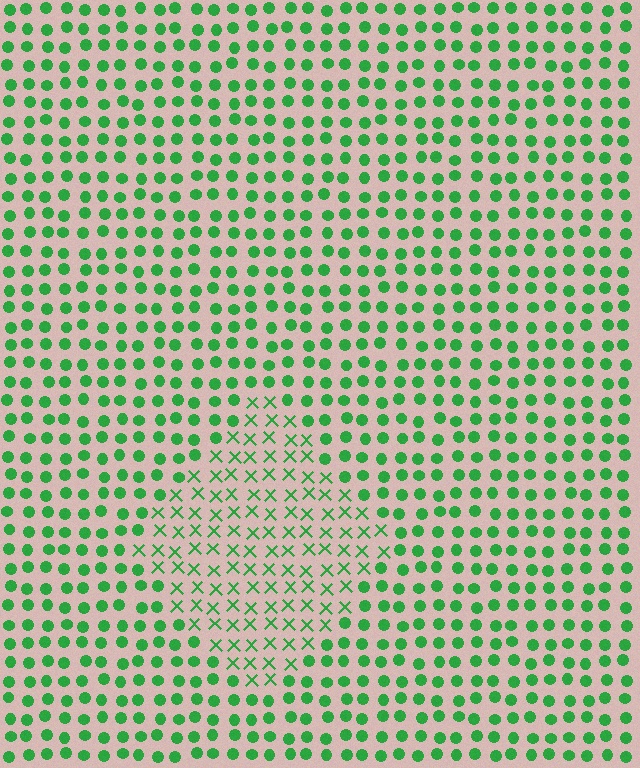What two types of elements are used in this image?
The image uses X marks inside the diamond region and circles outside it.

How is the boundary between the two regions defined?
The boundary is defined by a change in element shape: X marks inside vs. circles outside. All elements share the same color and spacing.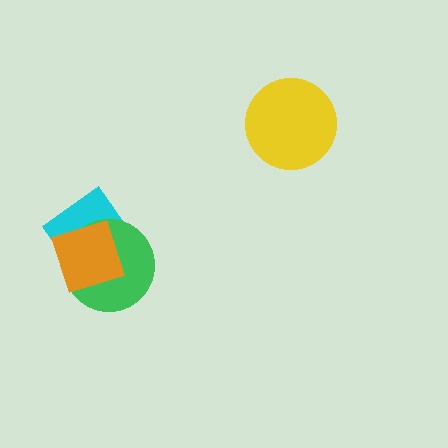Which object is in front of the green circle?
The orange square is in front of the green circle.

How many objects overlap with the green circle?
2 objects overlap with the green circle.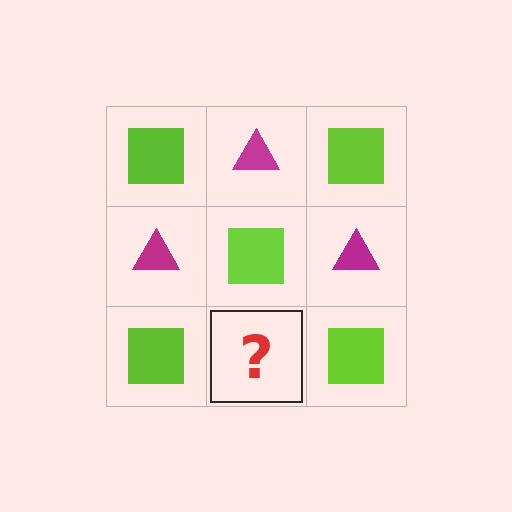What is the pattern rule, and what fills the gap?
The rule is that it alternates lime square and magenta triangle in a checkerboard pattern. The gap should be filled with a magenta triangle.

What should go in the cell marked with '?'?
The missing cell should contain a magenta triangle.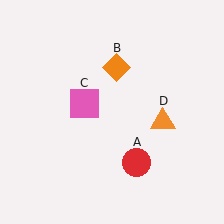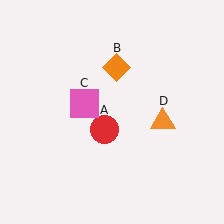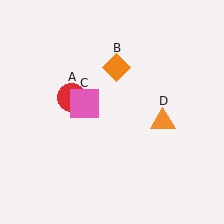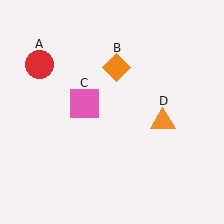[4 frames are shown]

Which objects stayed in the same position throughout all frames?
Orange diamond (object B) and pink square (object C) and orange triangle (object D) remained stationary.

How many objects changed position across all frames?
1 object changed position: red circle (object A).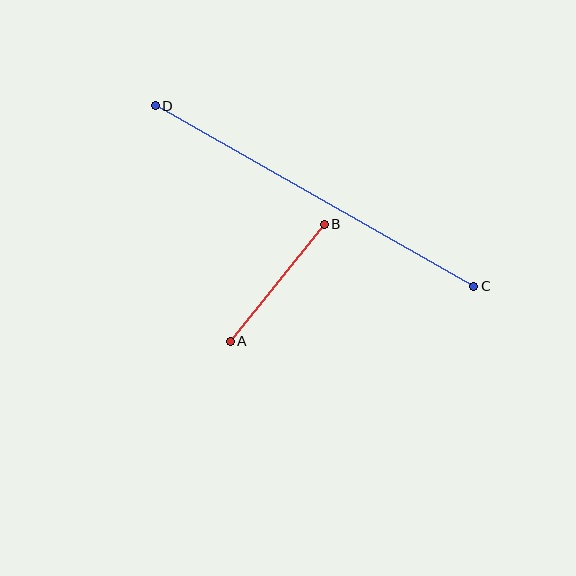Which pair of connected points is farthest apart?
Points C and D are farthest apart.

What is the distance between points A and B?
The distance is approximately 150 pixels.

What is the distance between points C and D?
The distance is approximately 366 pixels.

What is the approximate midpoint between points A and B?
The midpoint is at approximately (277, 283) pixels.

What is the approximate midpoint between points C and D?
The midpoint is at approximately (314, 196) pixels.